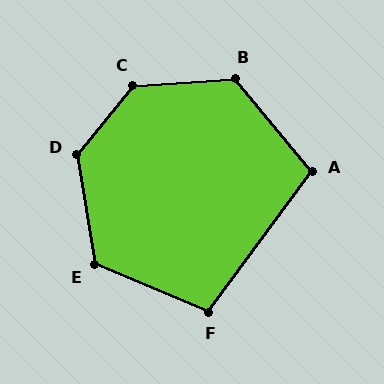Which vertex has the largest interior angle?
C, at approximately 134 degrees.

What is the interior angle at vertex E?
Approximately 122 degrees (obtuse).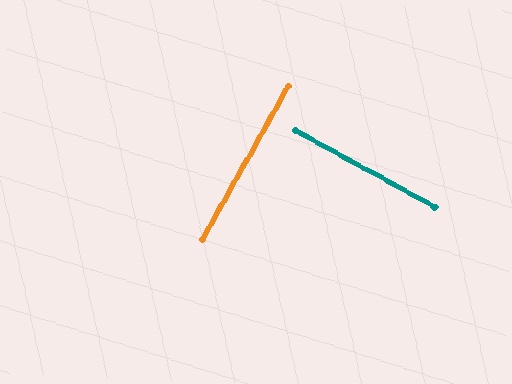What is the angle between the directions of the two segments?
Approximately 90 degrees.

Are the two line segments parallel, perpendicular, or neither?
Perpendicular — they meet at approximately 90°.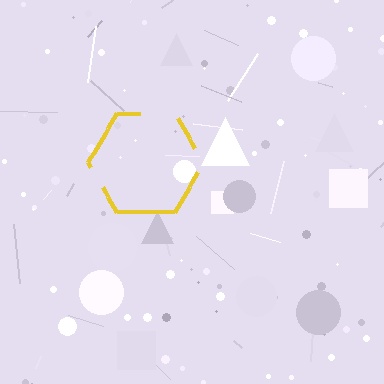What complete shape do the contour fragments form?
The contour fragments form a hexagon.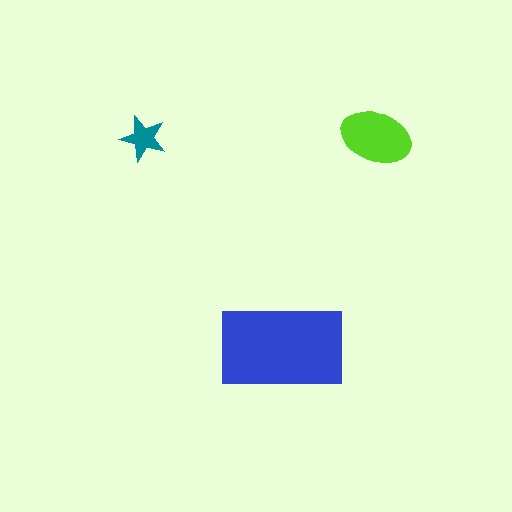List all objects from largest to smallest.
The blue rectangle, the lime ellipse, the teal star.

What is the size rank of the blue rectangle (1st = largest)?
1st.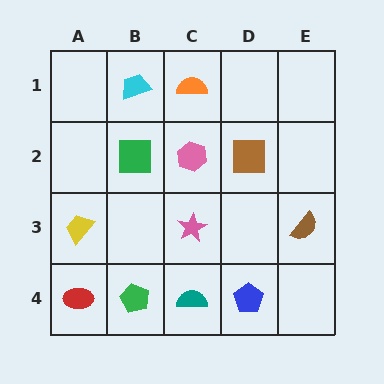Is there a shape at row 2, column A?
No, that cell is empty.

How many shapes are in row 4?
4 shapes.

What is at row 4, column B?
A green pentagon.